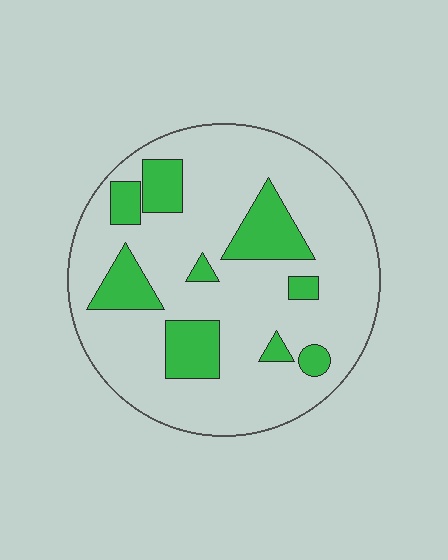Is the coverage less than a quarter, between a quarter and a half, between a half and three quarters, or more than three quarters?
Less than a quarter.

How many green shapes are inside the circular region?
9.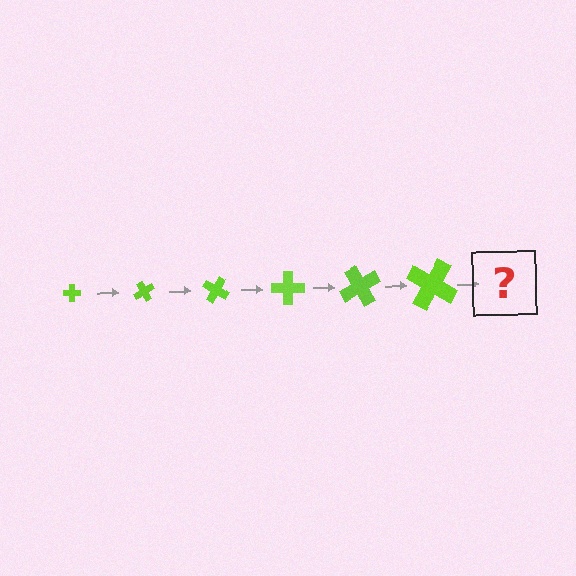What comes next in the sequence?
The next element should be a cross, larger than the previous one and rotated 360 degrees from the start.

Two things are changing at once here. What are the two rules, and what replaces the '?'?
The two rules are that the cross grows larger each step and it rotates 60 degrees each step. The '?' should be a cross, larger than the previous one and rotated 360 degrees from the start.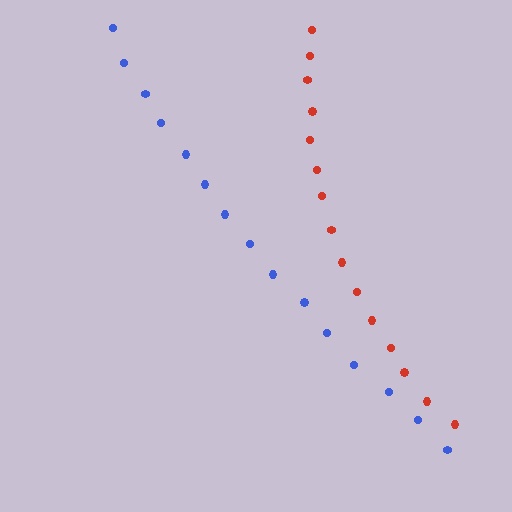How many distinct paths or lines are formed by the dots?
There are 2 distinct paths.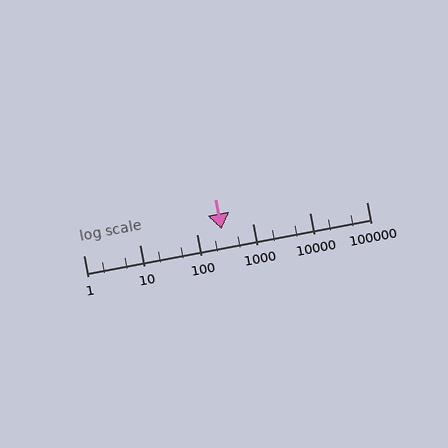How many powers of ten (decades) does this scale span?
The scale spans 5 decades, from 1 to 100000.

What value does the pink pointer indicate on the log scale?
The pointer indicates approximately 280.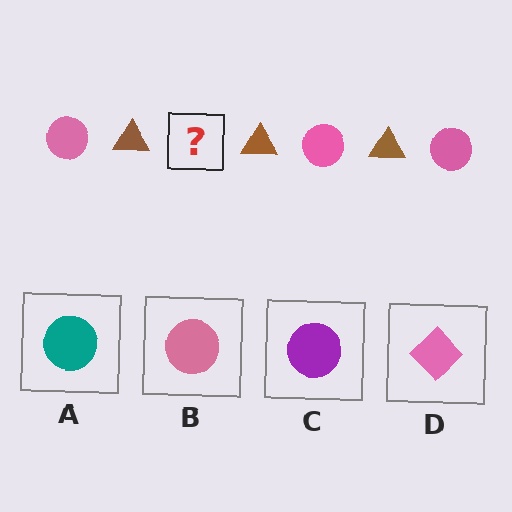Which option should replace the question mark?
Option B.